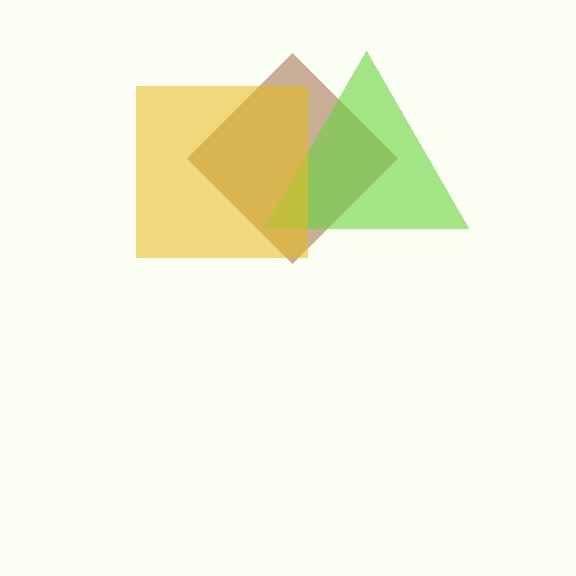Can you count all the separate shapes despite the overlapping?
Yes, there are 3 separate shapes.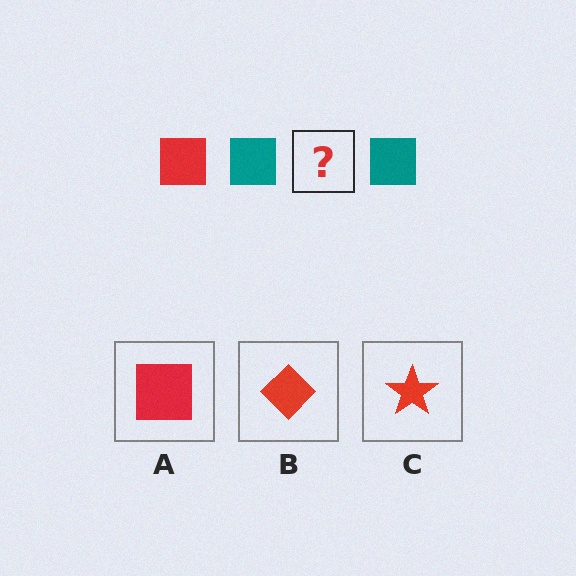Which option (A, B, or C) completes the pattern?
A.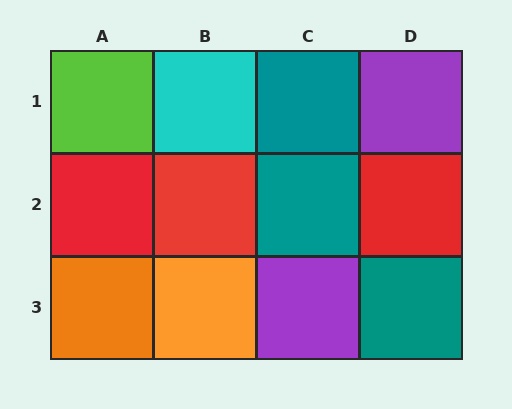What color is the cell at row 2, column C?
Teal.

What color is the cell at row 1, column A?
Lime.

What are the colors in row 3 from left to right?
Orange, orange, purple, teal.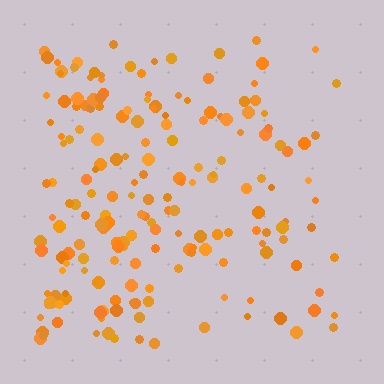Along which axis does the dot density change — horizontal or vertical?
Horizontal.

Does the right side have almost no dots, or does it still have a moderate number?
Still a moderate number, just noticeably fewer than the left.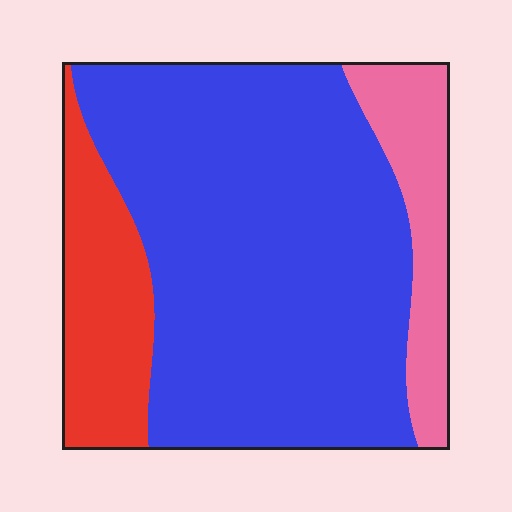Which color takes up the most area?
Blue, at roughly 70%.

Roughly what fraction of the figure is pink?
Pink takes up about one eighth (1/8) of the figure.